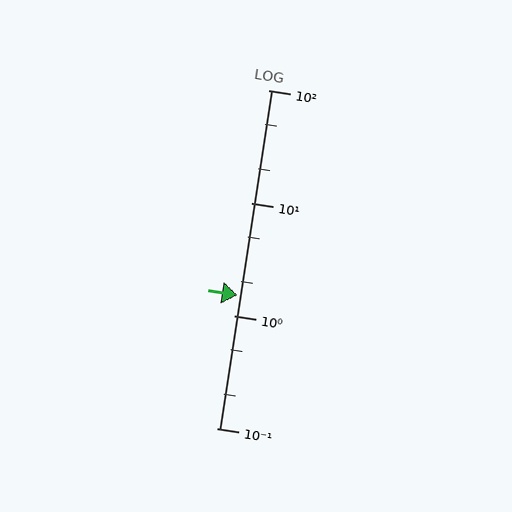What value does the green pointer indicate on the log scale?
The pointer indicates approximately 1.5.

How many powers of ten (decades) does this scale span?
The scale spans 3 decades, from 0.1 to 100.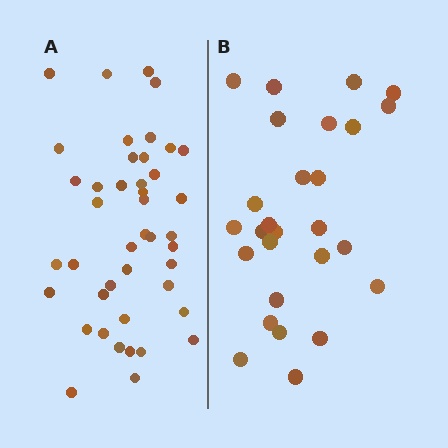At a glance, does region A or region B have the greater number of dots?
Region A (the left region) has more dots.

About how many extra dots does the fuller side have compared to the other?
Region A has approximately 15 more dots than region B.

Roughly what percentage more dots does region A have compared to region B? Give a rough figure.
About 60% more.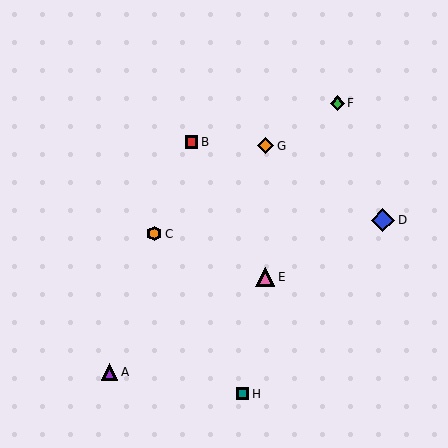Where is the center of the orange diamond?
The center of the orange diamond is at (266, 146).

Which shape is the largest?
The blue diamond (labeled D) is the largest.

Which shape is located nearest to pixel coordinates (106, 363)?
The purple triangle (labeled A) at (110, 372) is nearest to that location.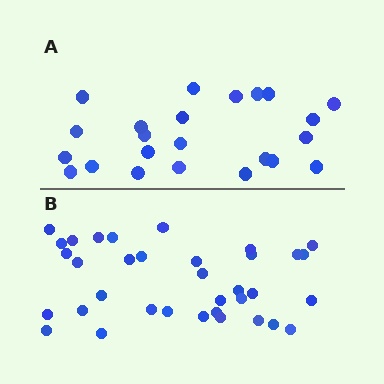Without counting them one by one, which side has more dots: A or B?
Region B (the bottom region) has more dots.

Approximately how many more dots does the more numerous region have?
Region B has roughly 12 or so more dots than region A.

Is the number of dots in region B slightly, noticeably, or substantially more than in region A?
Region B has substantially more. The ratio is roughly 1.5 to 1.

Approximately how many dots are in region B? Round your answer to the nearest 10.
About 40 dots. (The exact count is 35, which rounds to 40.)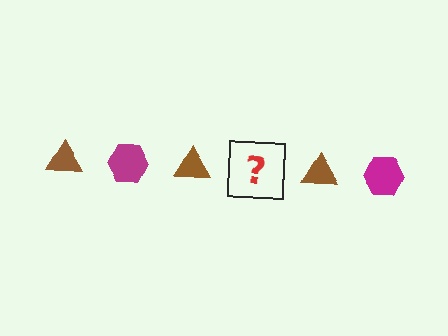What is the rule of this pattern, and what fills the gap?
The rule is that the pattern alternates between brown triangle and magenta hexagon. The gap should be filled with a magenta hexagon.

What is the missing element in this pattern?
The missing element is a magenta hexagon.